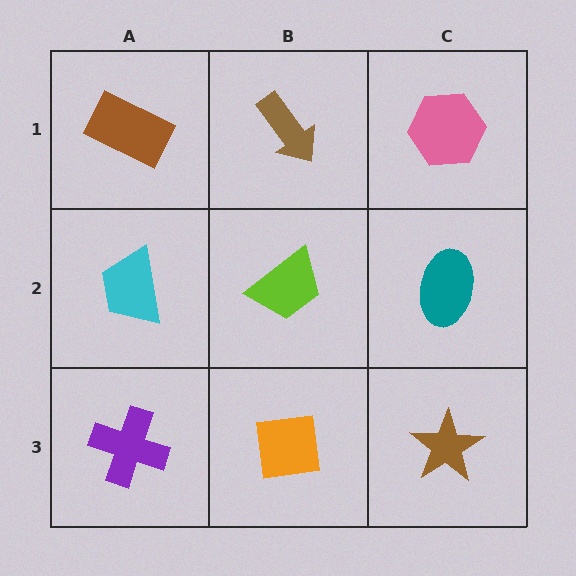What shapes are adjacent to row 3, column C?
A teal ellipse (row 2, column C), an orange square (row 3, column B).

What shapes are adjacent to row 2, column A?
A brown rectangle (row 1, column A), a purple cross (row 3, column A), a lime trapezoid (row 2, column B).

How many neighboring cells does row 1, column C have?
2.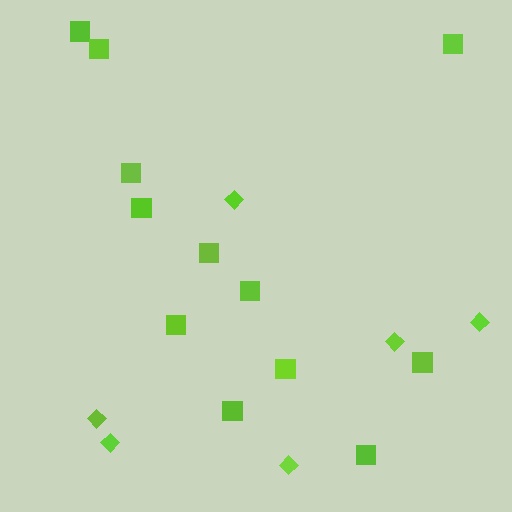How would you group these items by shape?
There are 2 groups: one group of diamonds (6) and one group of squares (12).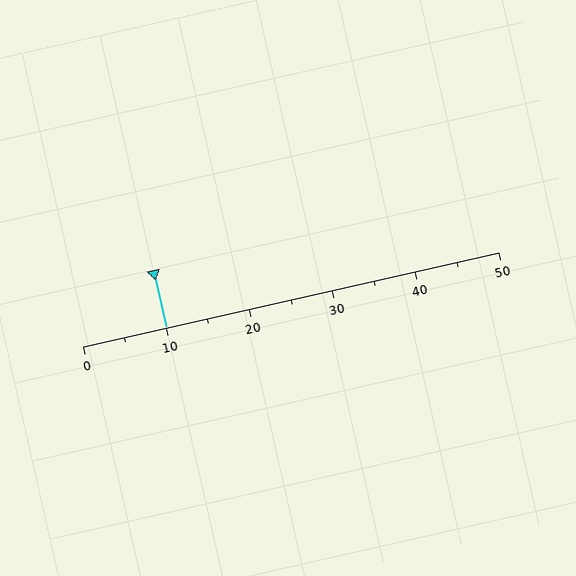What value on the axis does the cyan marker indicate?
The marker indicates approximately 10.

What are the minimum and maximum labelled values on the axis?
The axis runs from 0 to 50.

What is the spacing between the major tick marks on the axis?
The major ticks are spaced 10 apart.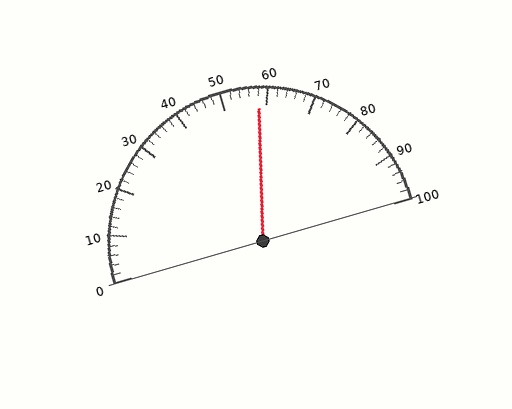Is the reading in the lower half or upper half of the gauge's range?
The reading is in the upper half of the range (0 to 100).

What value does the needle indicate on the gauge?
The needle indicates approximately 58.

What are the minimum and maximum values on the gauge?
The gauge ranges from 0 to 100.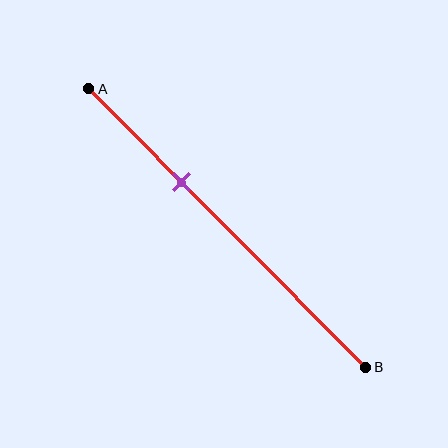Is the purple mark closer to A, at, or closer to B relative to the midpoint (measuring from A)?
The purple mark is closer to point A than the midpoint of segment AB.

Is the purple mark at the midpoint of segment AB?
No, the mark is at about 35% from A, not at the 50% midpoint.